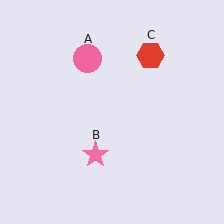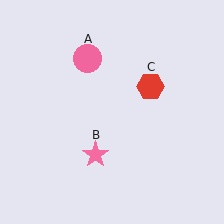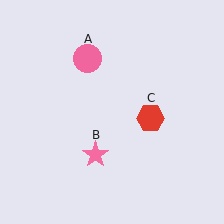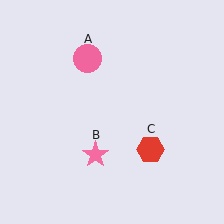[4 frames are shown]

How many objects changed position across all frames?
1 object changed position: red hexagon (object C).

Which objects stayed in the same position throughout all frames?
Pink circle (object A) and pink star (object B) remained stationary.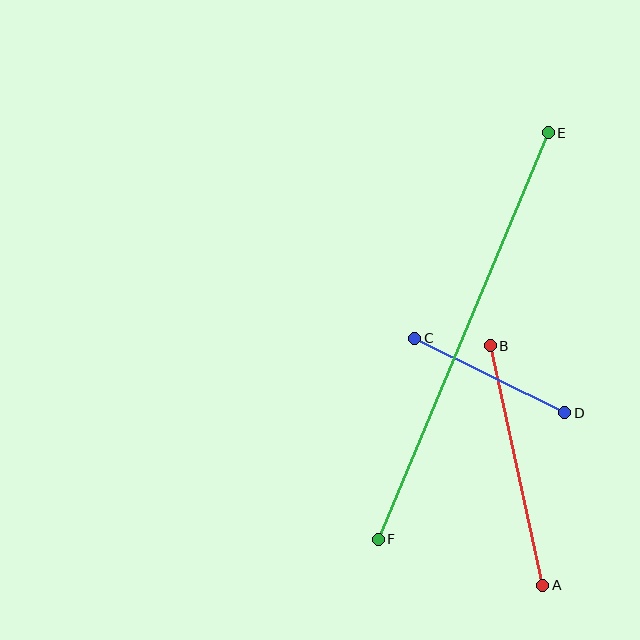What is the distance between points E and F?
The distance is approximately 441 pixels.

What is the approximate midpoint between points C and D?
The midpoint is at approximately (490, 375) pixels.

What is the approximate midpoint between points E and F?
The midpoint is at approximately (463, 336) pixels.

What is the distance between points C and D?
The distance is approximately 168 pixels.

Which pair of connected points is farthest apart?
Points E and F are farthest apart.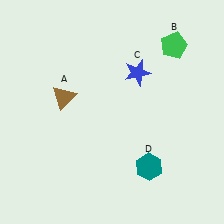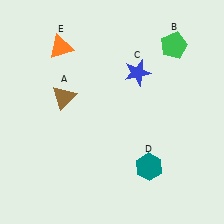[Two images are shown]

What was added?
An orange triangle (E) was added in Image 2.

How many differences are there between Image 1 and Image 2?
There is 1 difference between the two images.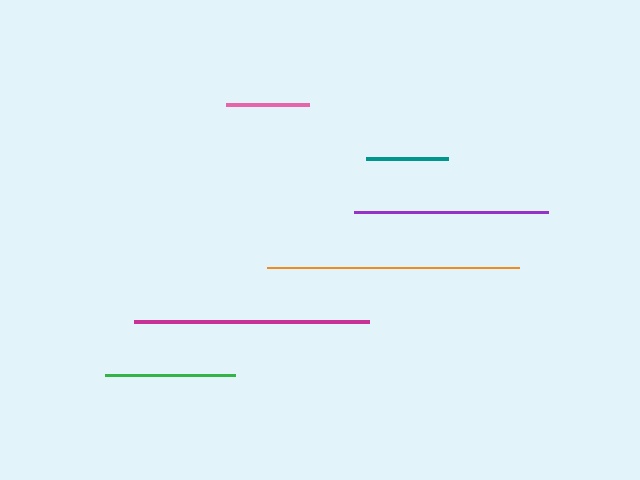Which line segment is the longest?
The orange line is the longest at approximately 252 pixels.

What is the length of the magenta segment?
The magenta segment is approximately 235 pixels long.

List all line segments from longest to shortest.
From longest to shortest: orange, magenta, purple, green, pink, teal.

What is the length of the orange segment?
The orange segment is approximately 252 pixels long.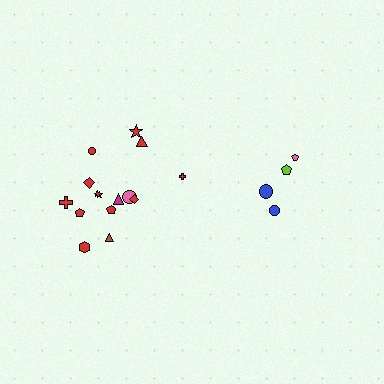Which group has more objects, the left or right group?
The left group.